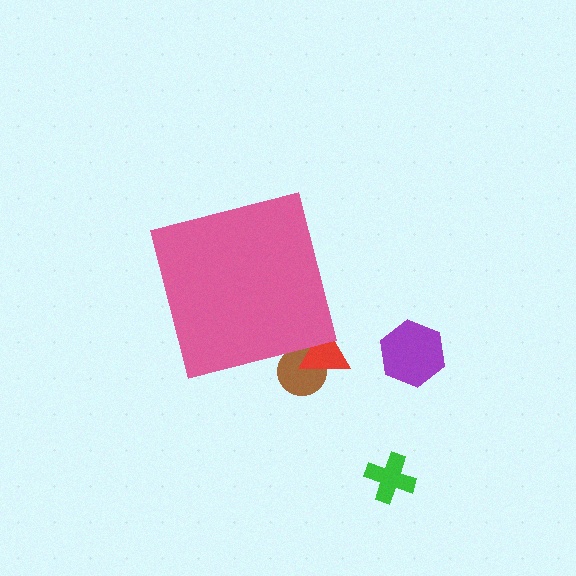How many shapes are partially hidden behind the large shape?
2 shapes are partially hidden.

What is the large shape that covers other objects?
A pink square.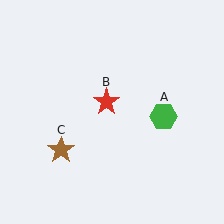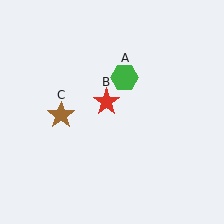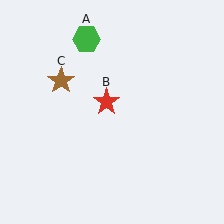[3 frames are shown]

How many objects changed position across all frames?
2 objects changed position: green hexagon (object A), brown star (object C).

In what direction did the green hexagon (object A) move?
The green hexagon (object A) moved up and to the left.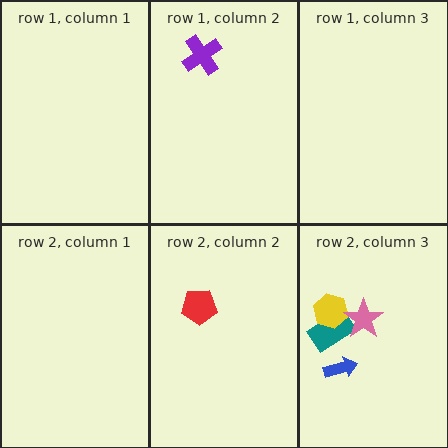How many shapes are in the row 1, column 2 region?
1.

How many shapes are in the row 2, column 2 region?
1.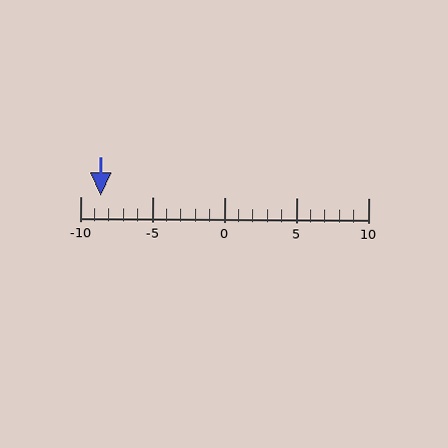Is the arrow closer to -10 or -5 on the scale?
The arrow is closer to -10.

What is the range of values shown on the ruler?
The ruler shows values from -10 to 10.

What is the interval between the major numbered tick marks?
The major tick marks are spaced 5 units apart.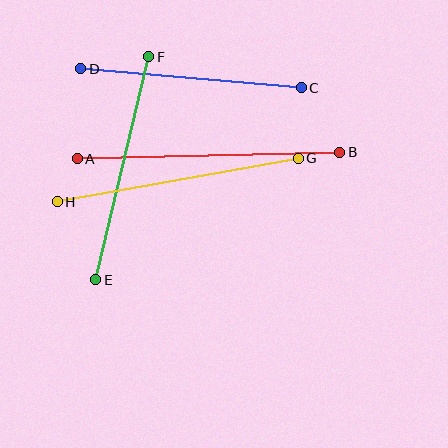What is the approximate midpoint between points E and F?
The midpoint is at approximately (122, 168) pixels.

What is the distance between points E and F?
The distance is approximately 229 pixels.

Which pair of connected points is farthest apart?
Points A and B are farthest apart.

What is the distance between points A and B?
The distance is approximately 263 pixels.